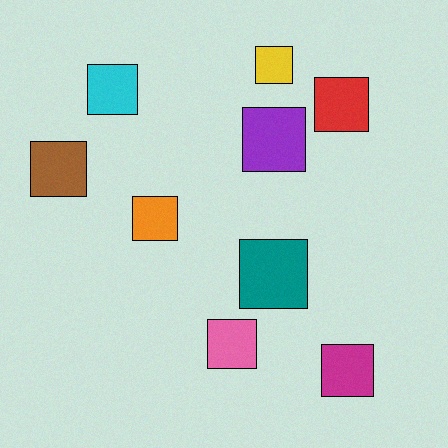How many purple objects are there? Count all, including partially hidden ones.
There is 1 purple object.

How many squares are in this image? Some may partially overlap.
There are 9 squares.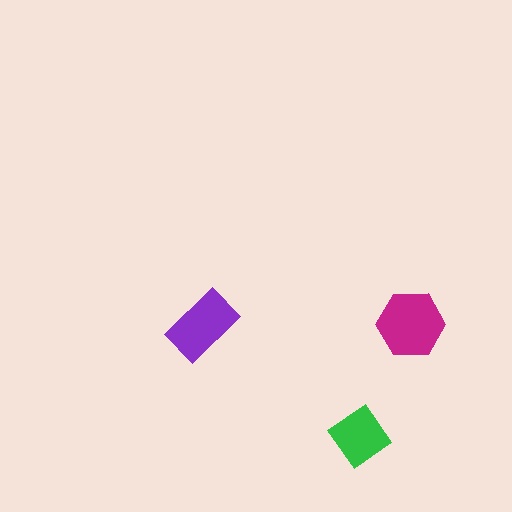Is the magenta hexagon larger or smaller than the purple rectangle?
Larger.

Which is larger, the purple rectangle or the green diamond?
The purple rectangle.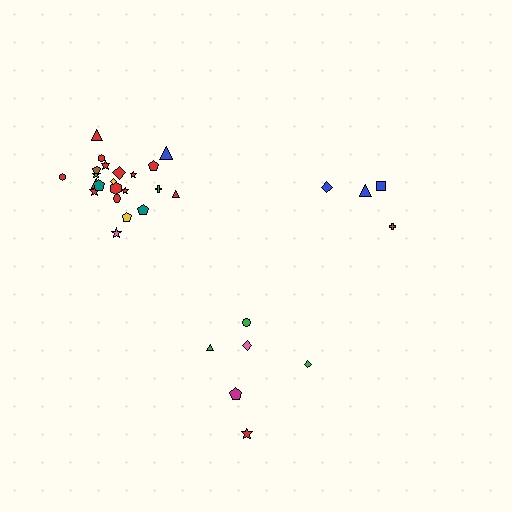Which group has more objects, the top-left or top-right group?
The top-left group.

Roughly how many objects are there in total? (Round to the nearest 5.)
Roughly 30 objects in total.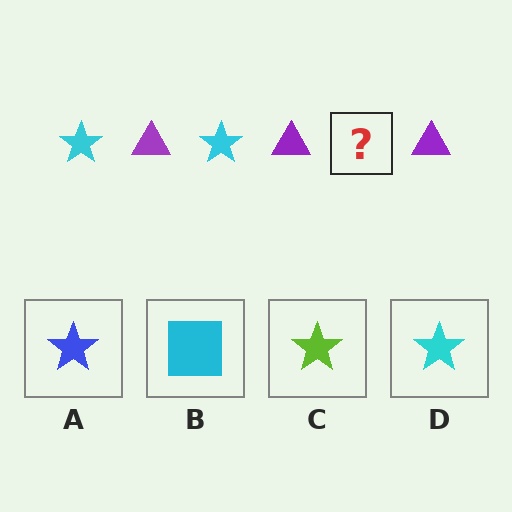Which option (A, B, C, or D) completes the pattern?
D.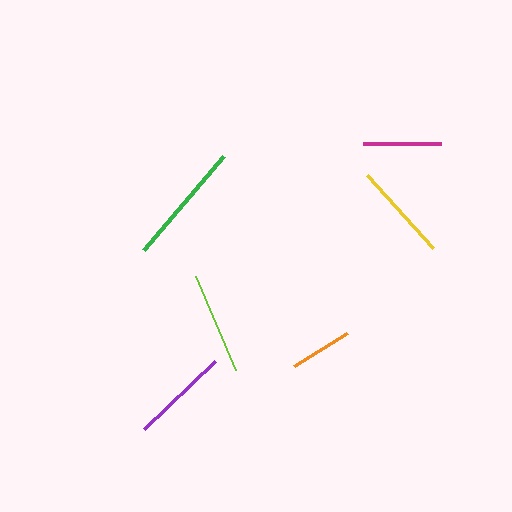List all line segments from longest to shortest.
From longest to shortest: green, lime, purple, yellow, magenta, orange.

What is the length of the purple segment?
The purple segment is approximately 99 pixels long.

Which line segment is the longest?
The green line is the longest at approximately 124 pixels.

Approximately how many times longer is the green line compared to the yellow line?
The green line is approximately 1.3 times the length of the yellow line.